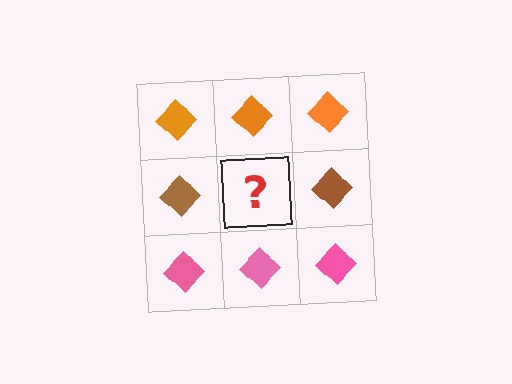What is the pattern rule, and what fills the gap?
The rule is that each row has a consistent color. The gap should be filled with a brown diamond.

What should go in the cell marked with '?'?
The missing cell should contain a brown diamond.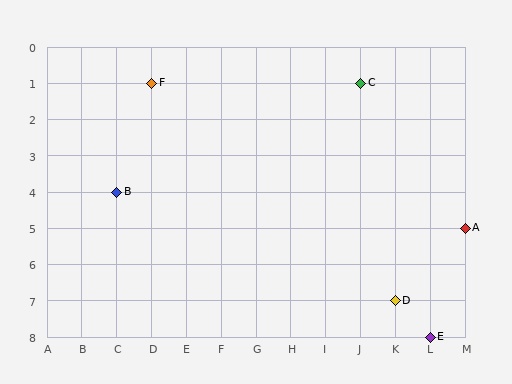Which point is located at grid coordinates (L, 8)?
Point E is at (L, 8).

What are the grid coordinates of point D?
Point D is at grid coordinates (K, 7).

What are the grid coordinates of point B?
Point B is at grid coordinates (C, 4).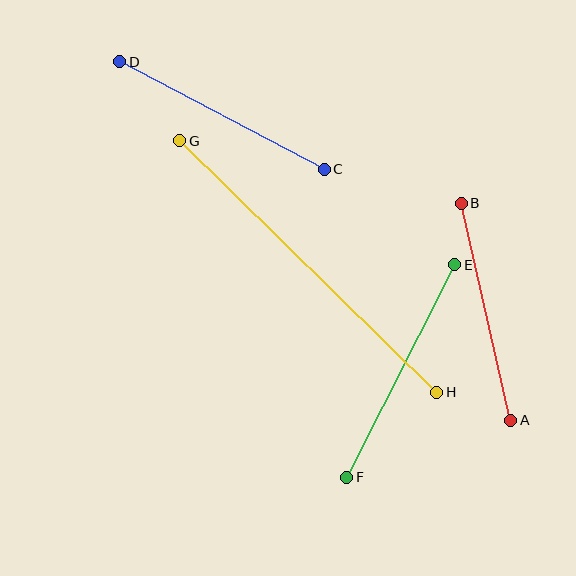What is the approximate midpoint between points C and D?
The midpoint is at approximately (222, 115) pixels.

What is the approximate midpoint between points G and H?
The midpoint is at approximately (308, 266) pixels.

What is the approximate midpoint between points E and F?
The midpoint is at approximately (401, 371) pixels.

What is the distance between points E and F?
The distance is approximately 238 pixels.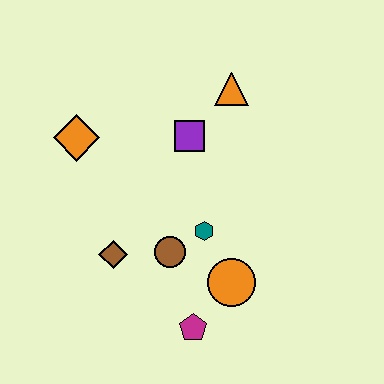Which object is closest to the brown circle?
The teal hexagon is closest to the brown circle.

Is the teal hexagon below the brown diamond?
No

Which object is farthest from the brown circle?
The orange triangle is farthest from the brown circle.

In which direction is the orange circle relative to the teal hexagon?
The orange circle is below the teal hexagon.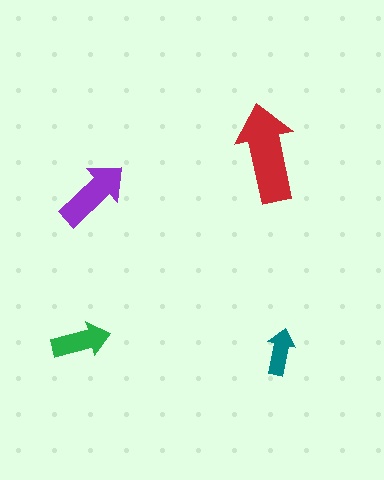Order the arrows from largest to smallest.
the red one, the purple one, the green one, the teal one.